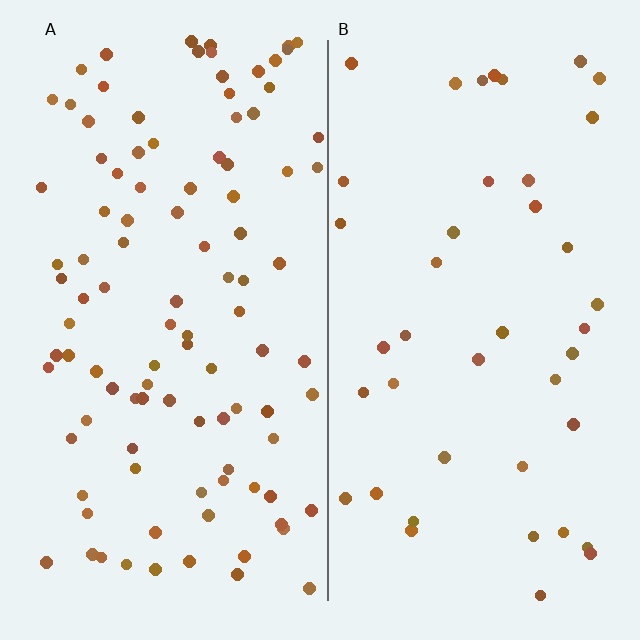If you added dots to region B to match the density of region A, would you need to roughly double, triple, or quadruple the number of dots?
Approximately double.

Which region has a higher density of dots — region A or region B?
A (the left).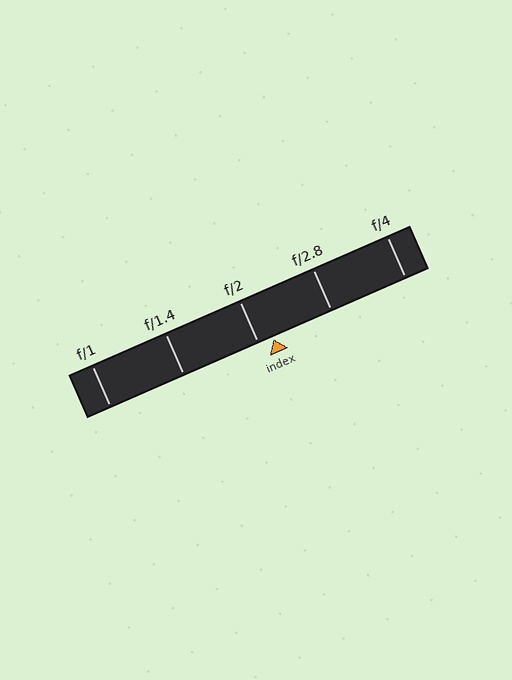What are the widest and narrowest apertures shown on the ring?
The widest aperture shown is f/1 and the narrowest is f/4.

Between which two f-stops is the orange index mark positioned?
The index mark is between f/2 and f/2.8.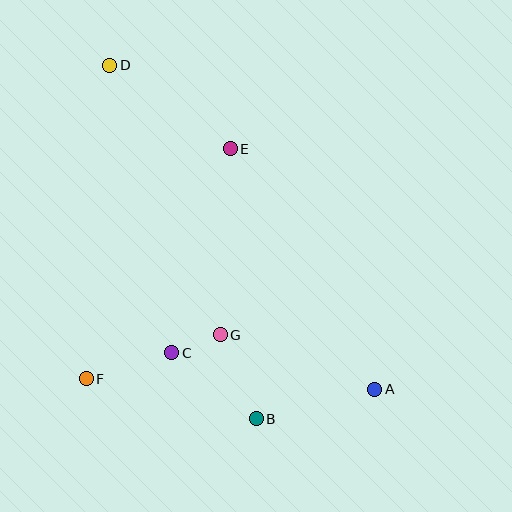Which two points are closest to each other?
Points C and G are closest to each other.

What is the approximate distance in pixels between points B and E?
The distance between B and E is approximately 271 pixels.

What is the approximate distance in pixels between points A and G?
The distance between A and G is approximately 164 pixels.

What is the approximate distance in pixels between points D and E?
The distance between D and E is approximately 147 pixels.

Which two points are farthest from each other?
Points A and D are farthest from each other.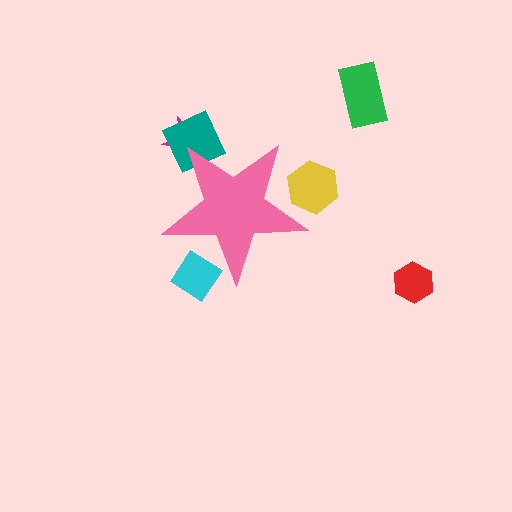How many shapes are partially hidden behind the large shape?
4 shapes are partially hidden.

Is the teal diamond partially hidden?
Yes, the teal diamond is partially hidden behind the pink star.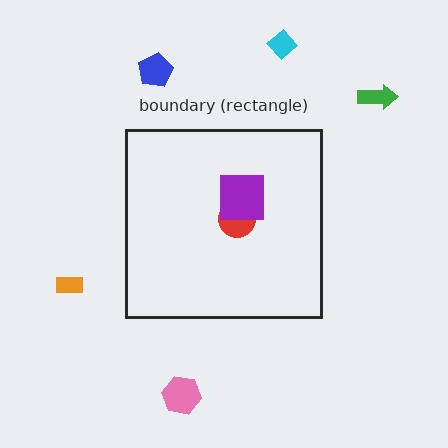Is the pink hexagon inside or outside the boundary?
Outside.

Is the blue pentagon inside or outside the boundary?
Outside.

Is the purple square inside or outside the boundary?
Inside.